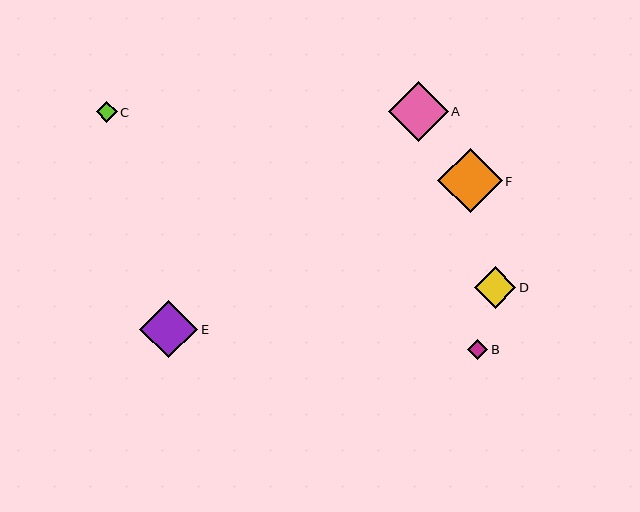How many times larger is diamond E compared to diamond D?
Diamond E is approximately 1.4 times the size of diamond D.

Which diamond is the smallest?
Diamond B is the smallest with a size of approximately 20 pixels.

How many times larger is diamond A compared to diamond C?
Diamond A is approximately 2.8 times the size of diamond C.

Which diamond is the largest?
Diamond F is the largest with a size of approximately 65 pixels.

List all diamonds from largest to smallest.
From largest to smallest: F, A, E, D, C, B.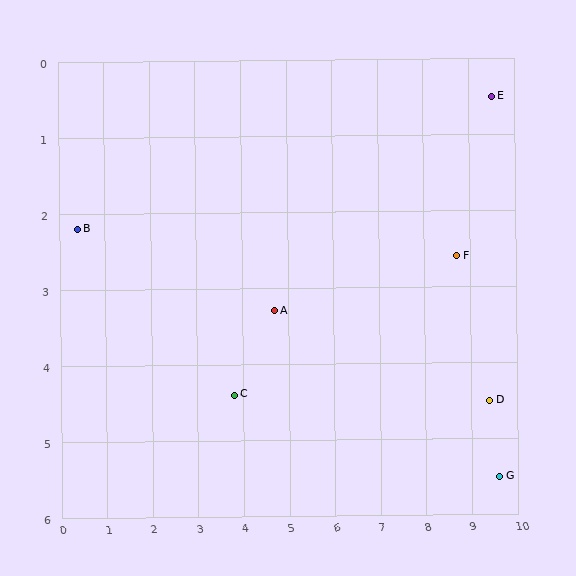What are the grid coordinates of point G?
Point G is at approximately (9.6, 5.5).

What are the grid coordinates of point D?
Point D is at approximately (9.4, 4.5).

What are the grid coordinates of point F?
Point F is at approximately (8.7, 2.6).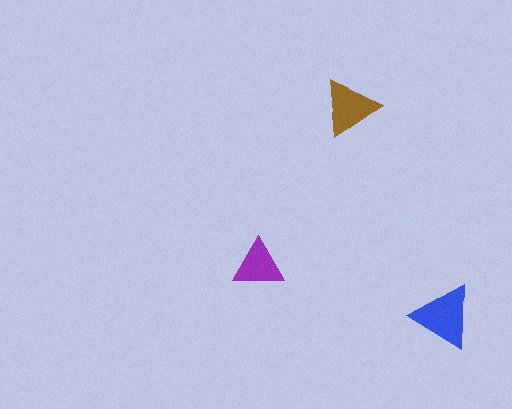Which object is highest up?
The brown triangle is topmost.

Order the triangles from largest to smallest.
the blue one, the brown one, the purple one.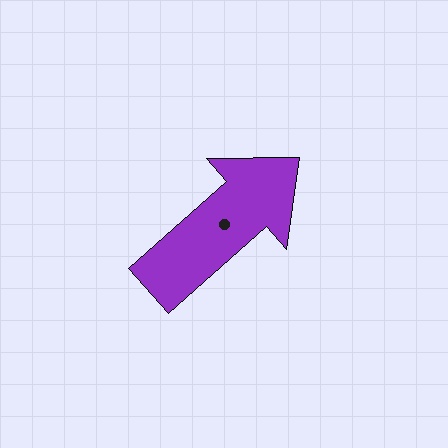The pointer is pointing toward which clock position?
Roughly 2 o'clock.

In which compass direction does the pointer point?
Northeast.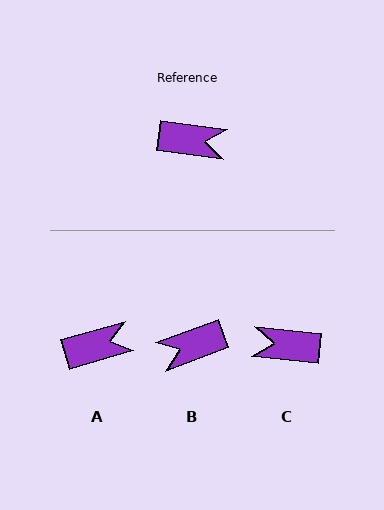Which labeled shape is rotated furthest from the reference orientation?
C, about 178 degrees away.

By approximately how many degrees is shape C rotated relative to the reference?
Approximately 178 degrees clockwise.